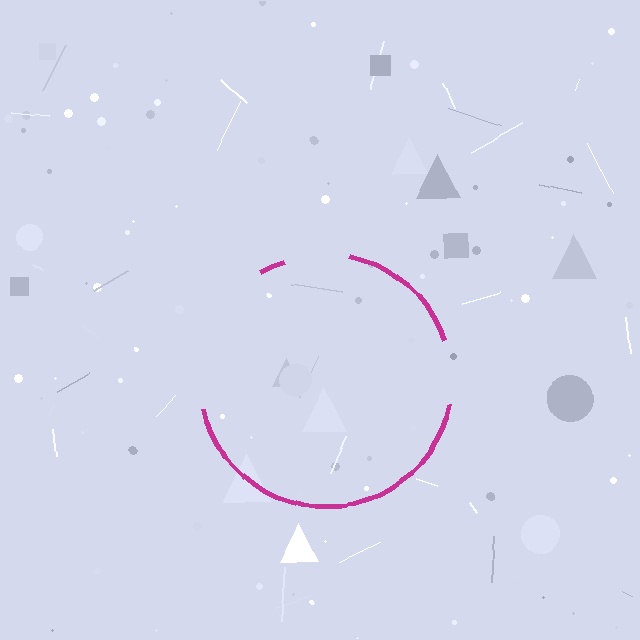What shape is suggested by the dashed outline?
The dashed outline suggests a circle.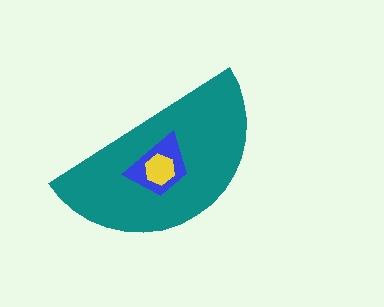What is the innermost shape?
The yellow hexagon.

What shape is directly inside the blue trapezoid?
The yellow hexagon.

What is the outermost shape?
The teal semicircle.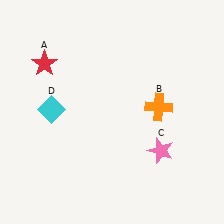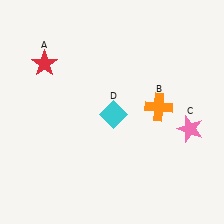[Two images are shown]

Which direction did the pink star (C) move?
The pink star (C) moved right.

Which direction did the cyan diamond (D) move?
The cyan diamond (D) moved right.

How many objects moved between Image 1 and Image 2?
2 objects moved between the two images.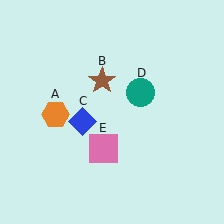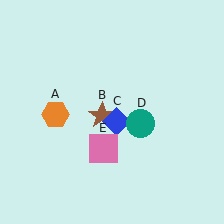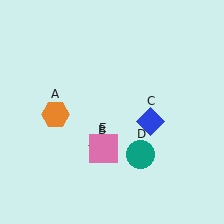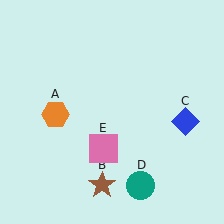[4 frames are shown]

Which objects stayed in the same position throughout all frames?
Orange hexagon (object A) and pink square (object E) remained stationary.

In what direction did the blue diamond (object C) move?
The blue diamond (object C) moved right.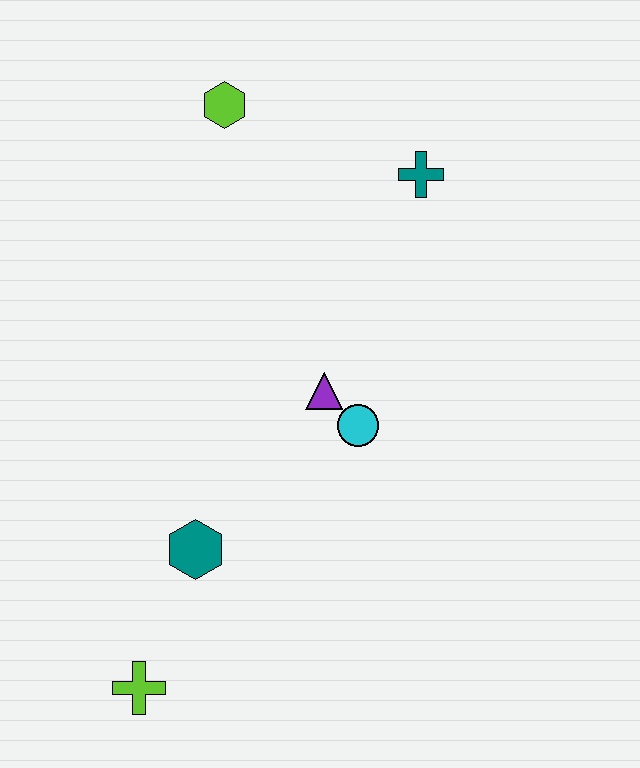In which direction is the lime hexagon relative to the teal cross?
The lime hexagon is to the left of the teal cross.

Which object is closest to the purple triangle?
The cyan circle is closest to the purple triangle.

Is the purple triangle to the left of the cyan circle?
Yes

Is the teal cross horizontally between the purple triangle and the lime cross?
No